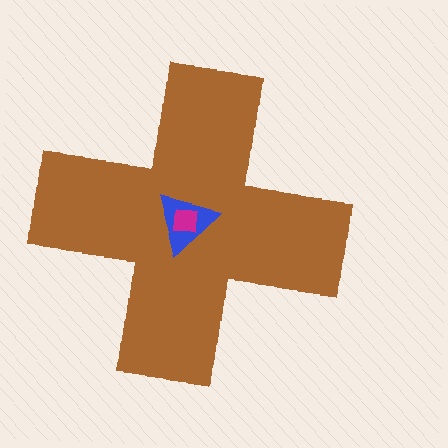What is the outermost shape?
The brown cross.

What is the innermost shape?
The magenta square.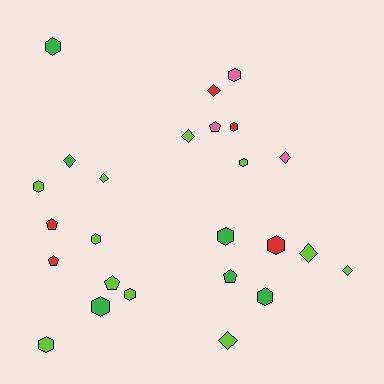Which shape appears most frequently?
Hexagon, with 12 objects.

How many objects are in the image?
There are 25 objects.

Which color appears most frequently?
Lime, with 11 objects.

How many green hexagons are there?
There are 4 green hexagons.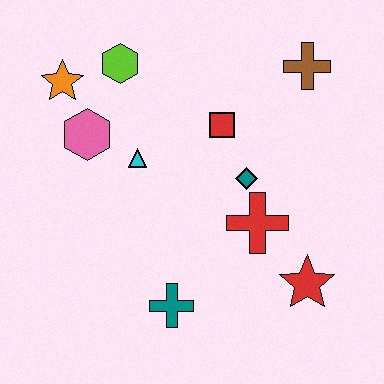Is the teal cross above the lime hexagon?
No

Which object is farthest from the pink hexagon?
The red star is farthest from the pink hexagon.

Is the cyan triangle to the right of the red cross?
No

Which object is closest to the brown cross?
The red square is closest to the brown cross.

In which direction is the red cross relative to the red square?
The red cross is below the red square.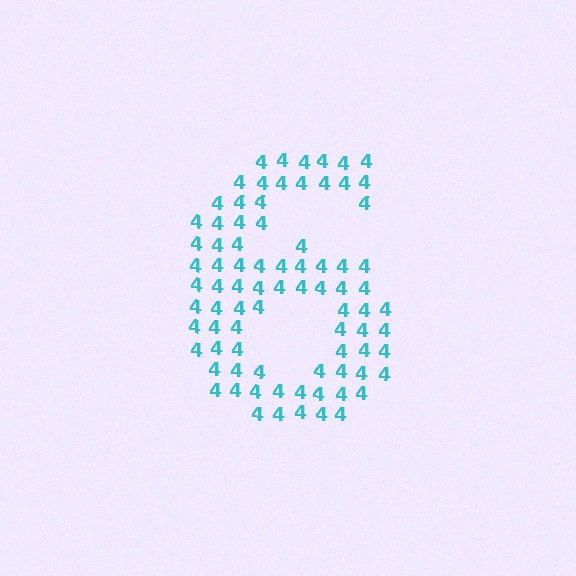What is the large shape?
The large shape is the digit 6.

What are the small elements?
The small elements are digit 4's.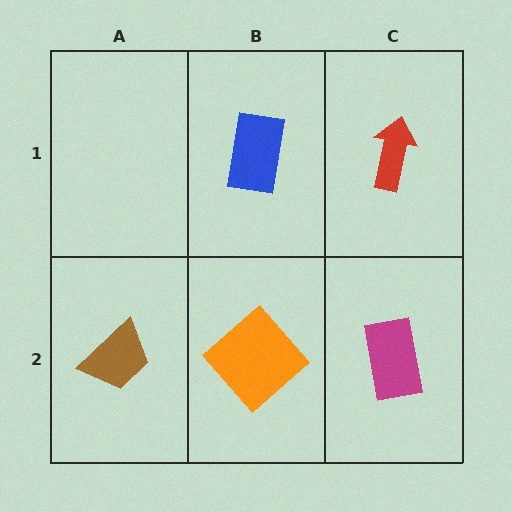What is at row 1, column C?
A red arrow.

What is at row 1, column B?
A blue rectangle.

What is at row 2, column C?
A magenta rectangle.